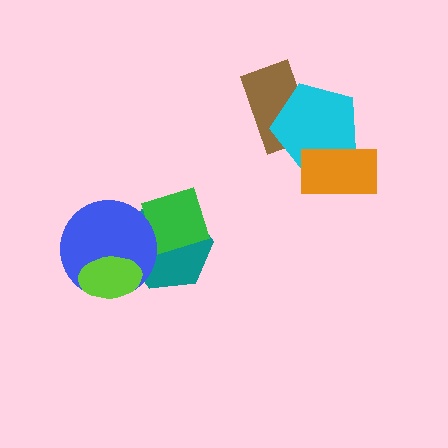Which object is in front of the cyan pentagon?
The orange rectangle is in front of the cyan pentagon.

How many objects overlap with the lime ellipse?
2 objects overlap with the lime ellipse.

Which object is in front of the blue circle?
The lime ellipse is in front of the blue circle.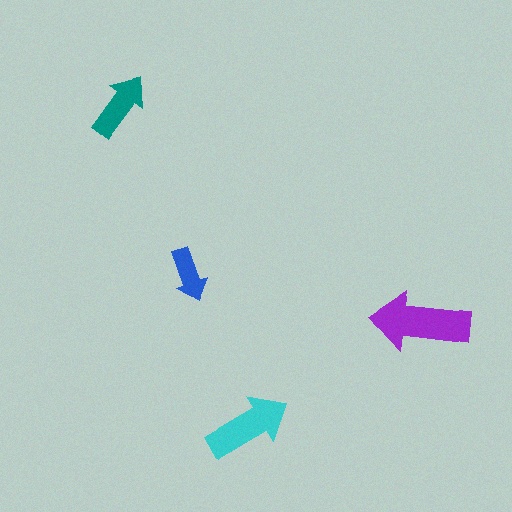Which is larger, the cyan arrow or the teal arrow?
The cyan one.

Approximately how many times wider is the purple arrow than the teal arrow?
About 1.5 times wider.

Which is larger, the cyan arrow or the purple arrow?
The purple one.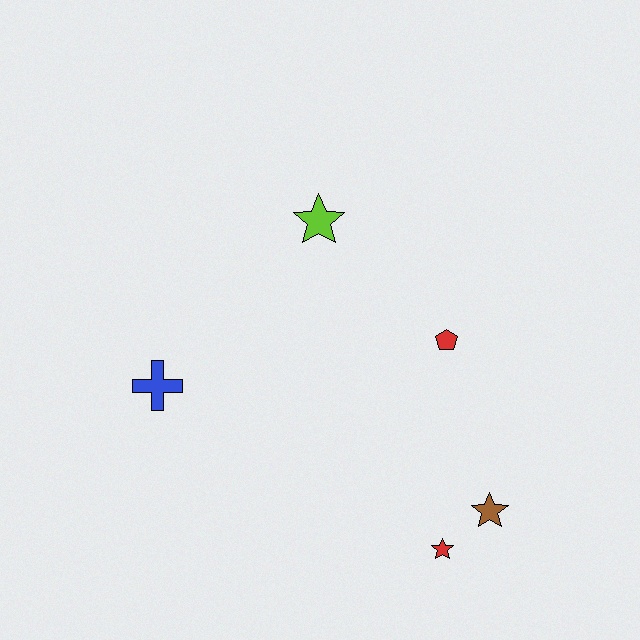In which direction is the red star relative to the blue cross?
The red star is to the right of the blue cross.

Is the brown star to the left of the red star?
No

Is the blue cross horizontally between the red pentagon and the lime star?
No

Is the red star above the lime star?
No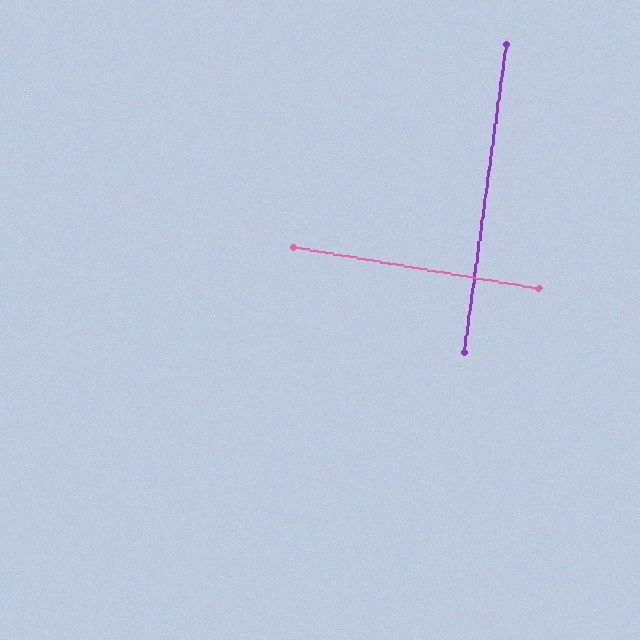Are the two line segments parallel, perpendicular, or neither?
Perpendicular — they meet at approximately 88°.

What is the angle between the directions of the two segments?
Approximately 88 degrees.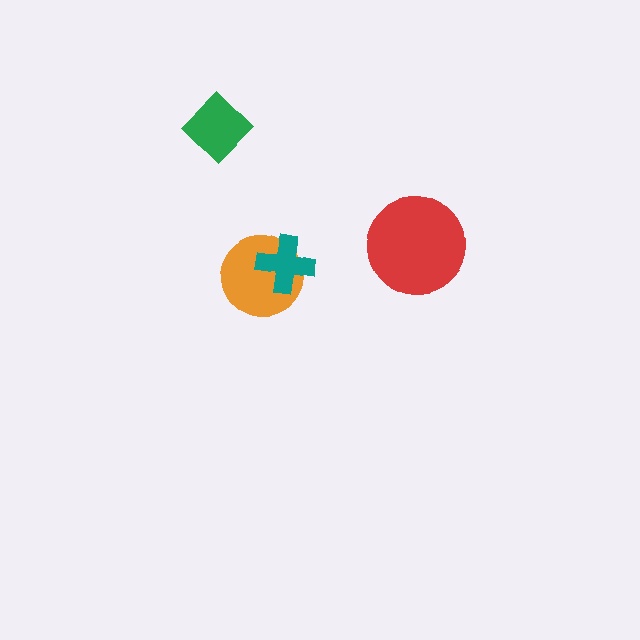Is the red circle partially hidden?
No, no other shape covers it.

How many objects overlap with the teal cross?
1 object overlaps with the teal cross.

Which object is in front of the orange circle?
The teal cross is in front of the orange circle.